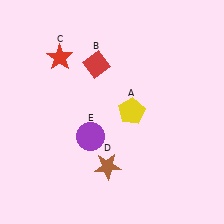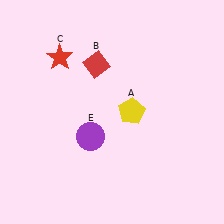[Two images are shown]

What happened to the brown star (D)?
The brown star (D) was removed in Image 2. It was in the bottom-left area of Image 1.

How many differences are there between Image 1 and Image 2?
There is 1 difference between the two images.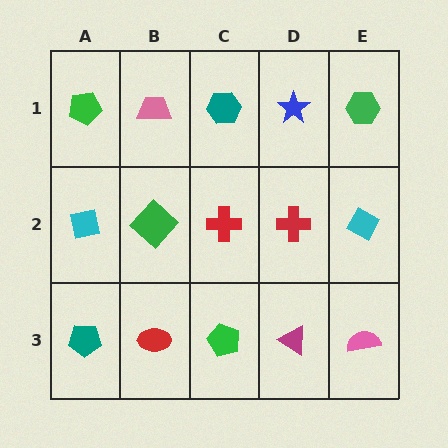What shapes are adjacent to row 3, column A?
A cyan square (row 2, column A), a red ellipse (row 3, column B).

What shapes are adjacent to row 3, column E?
A cyan diamond (row 2, column E), a magenta triangle (row 3, column D).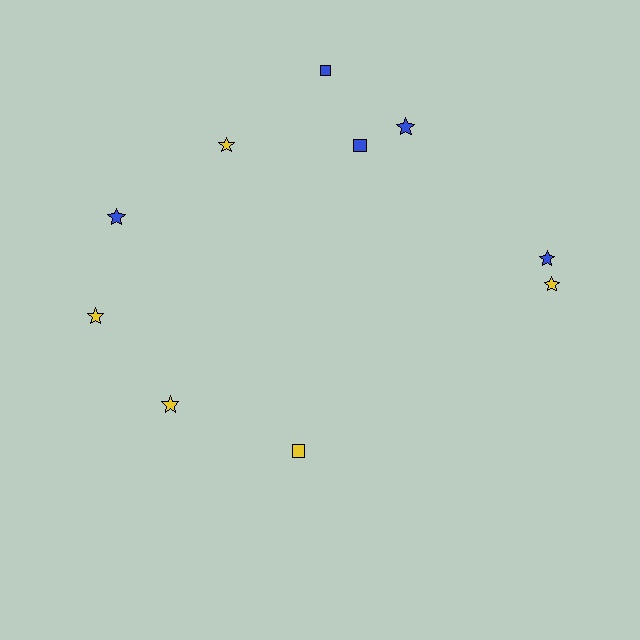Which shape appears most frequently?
Star, with 7 objects.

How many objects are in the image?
There are 10 objects.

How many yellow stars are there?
There are 4 yellow stars.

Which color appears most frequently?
Yellow, with 5 objects.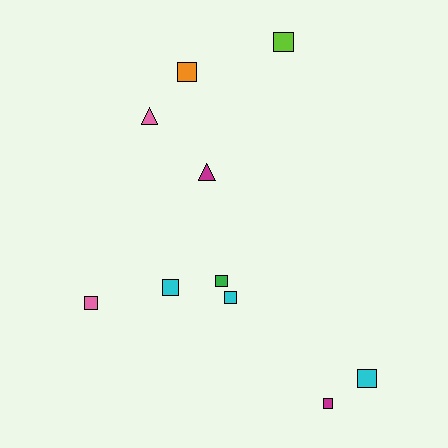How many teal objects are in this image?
There are no teal objects.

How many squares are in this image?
There are 8 squares.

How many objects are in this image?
There are 10 objects.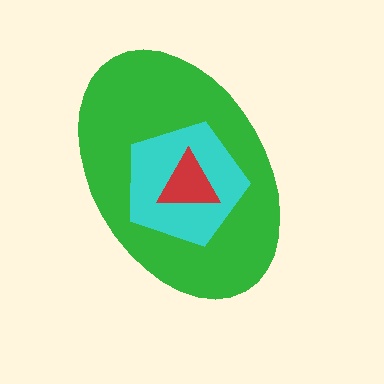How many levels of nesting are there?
3.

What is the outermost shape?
The green ellipse.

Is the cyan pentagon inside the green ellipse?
Yes.